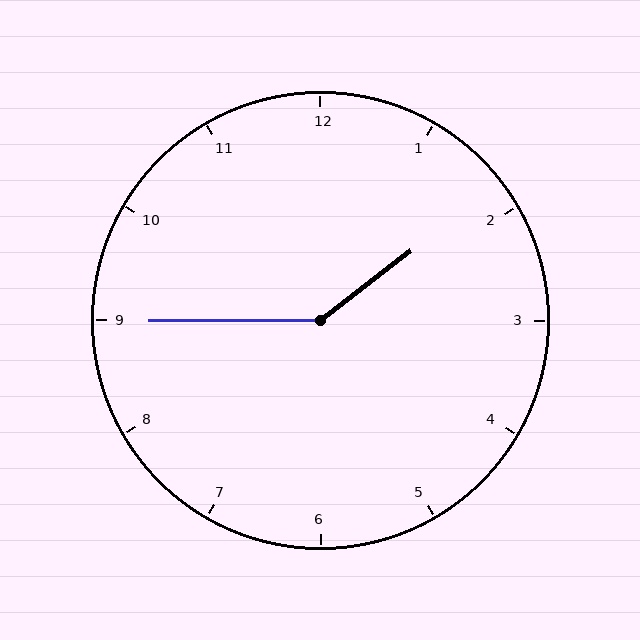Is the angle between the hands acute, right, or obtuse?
It is obtuse.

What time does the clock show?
1:45.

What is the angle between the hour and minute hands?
Approximately 142 degrees.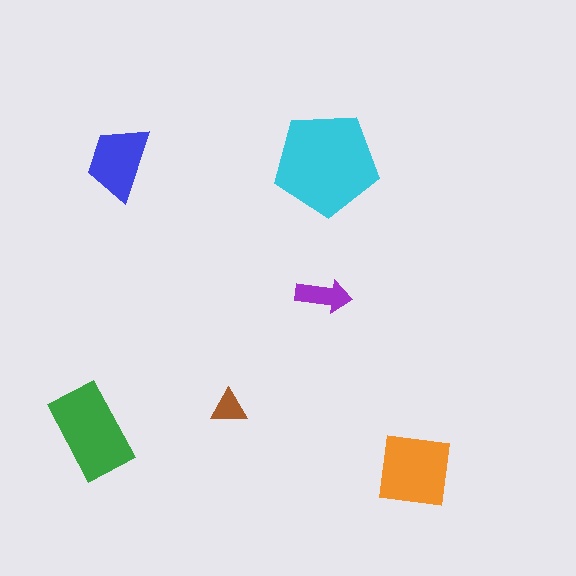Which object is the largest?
The cyan pentagon.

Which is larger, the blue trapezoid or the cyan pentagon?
The cyan pentagon.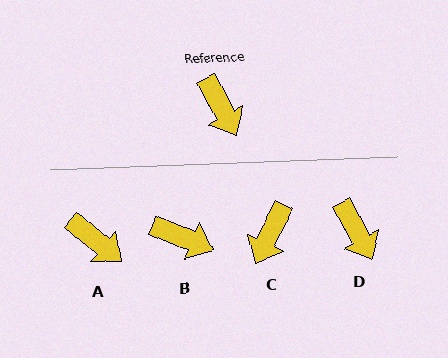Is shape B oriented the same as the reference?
No, it is off by about 39 degrees.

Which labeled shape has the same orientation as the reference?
D.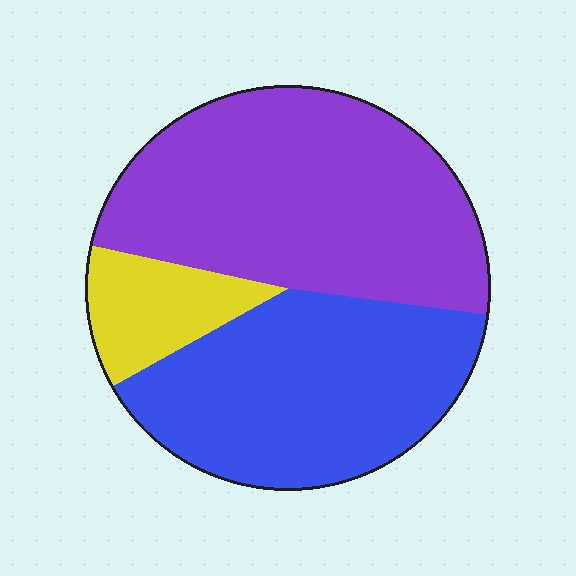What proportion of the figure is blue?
Blue covers 40% of the figure.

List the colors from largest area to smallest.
From largest to smallest: purple, blue, yellow.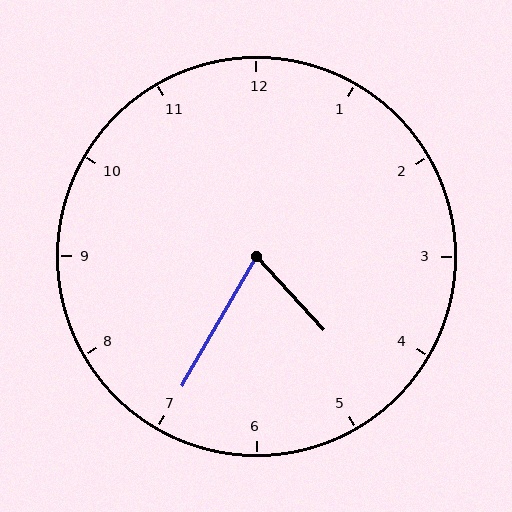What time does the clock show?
4:35.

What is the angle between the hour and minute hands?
Approximately 72 degrees.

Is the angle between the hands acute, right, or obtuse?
It is acute.